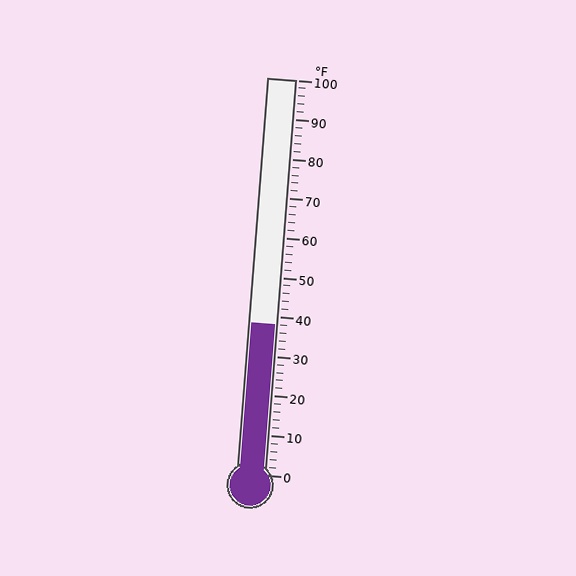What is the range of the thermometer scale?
The thermometer scale ranges from 0°F to 100°F.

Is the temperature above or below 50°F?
The temperature is below 50°F.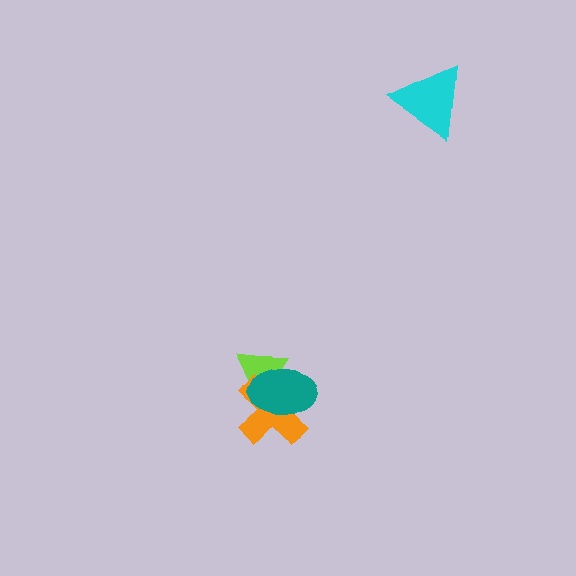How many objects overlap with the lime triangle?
2 objects overlap with the lime triangle.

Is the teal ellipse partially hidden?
No, no other shape covers it.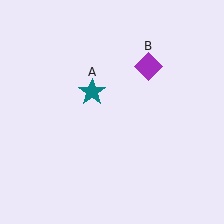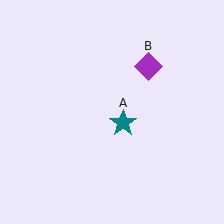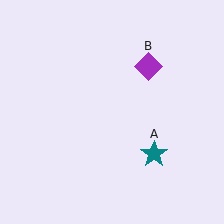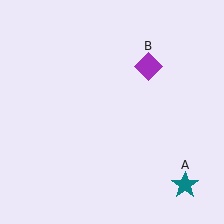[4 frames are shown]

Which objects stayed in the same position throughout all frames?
Purple diamond (object B) remained stationary.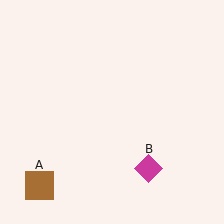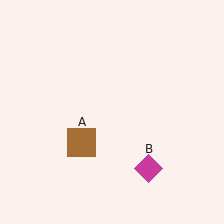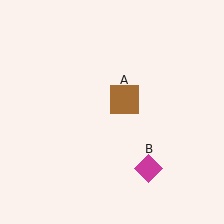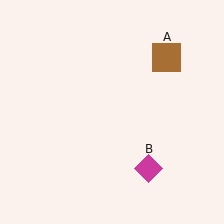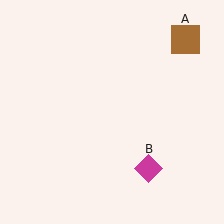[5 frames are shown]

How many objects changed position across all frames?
1 object changed position: brown square (object A).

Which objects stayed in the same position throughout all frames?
Magenta diamond (object B) remained stationary.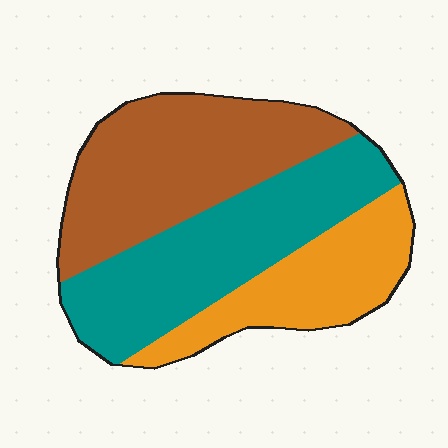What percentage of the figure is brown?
Brown takes up about three eighths (3/8) of the figure.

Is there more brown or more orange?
Brown.